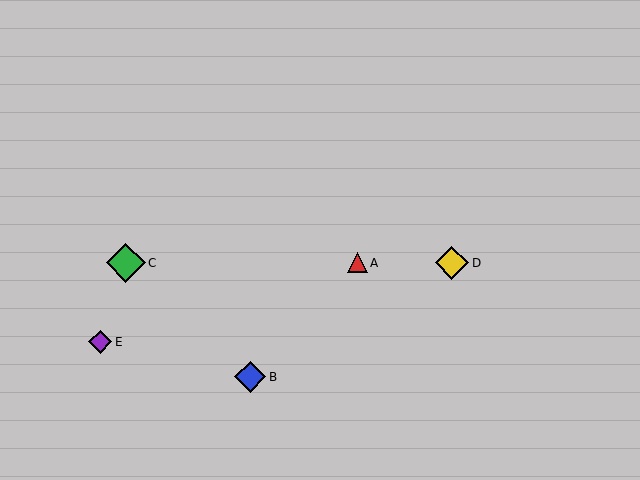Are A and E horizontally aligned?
No, A is at y≈263 and E is at y≈342.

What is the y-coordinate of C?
Object C is at y≈263.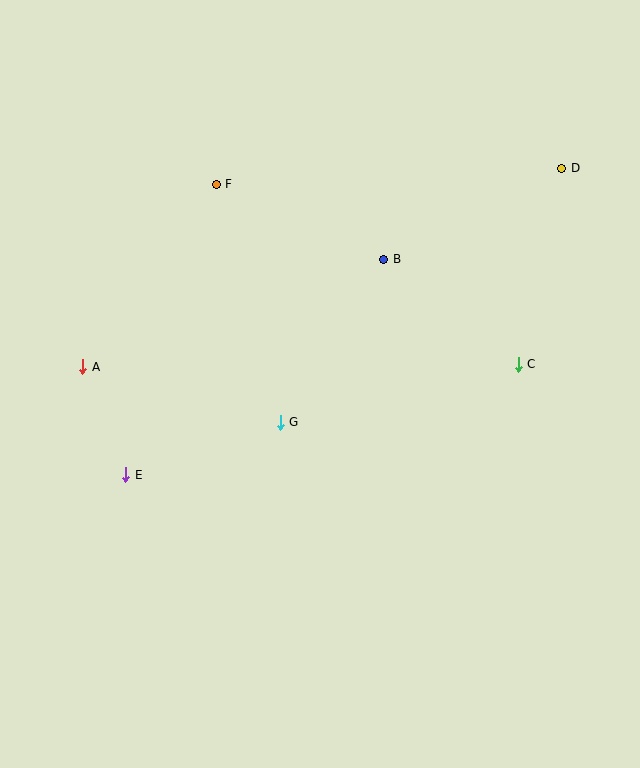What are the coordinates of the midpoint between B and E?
The midpoint between B and E is at (255, 367).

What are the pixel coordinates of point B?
Point B is at (384, 259).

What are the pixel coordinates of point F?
Point F is at (216, 184).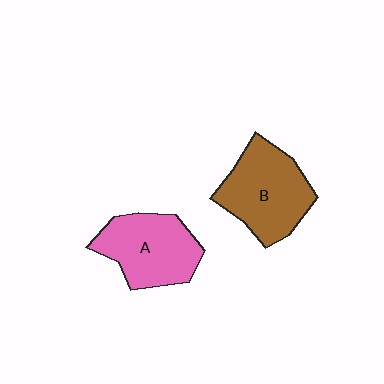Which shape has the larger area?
Shape B (brown).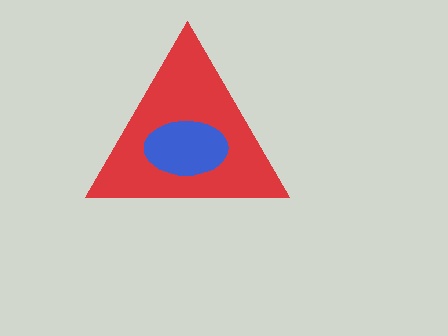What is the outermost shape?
The red triangle.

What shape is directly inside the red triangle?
The blue ellipse.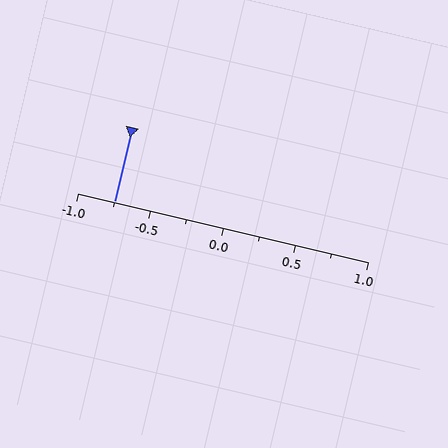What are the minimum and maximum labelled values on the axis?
The axis runs from -1.0 to 1.0.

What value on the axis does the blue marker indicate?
The marker indicates approximately -0.75.